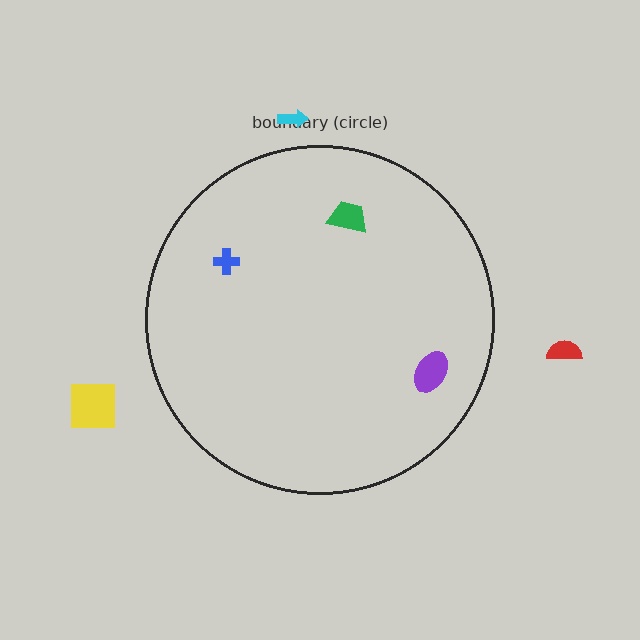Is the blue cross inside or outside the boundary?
Inside.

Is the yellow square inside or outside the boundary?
Outside.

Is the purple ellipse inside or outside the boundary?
Inside.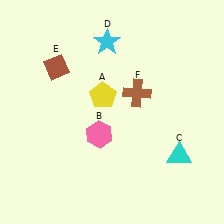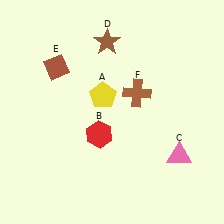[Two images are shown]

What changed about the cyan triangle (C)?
In Image 1, C is cyan. In Image 2, it changed to pink.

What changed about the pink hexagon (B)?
In Image 1, B is pink. In Image 2, it changed to red.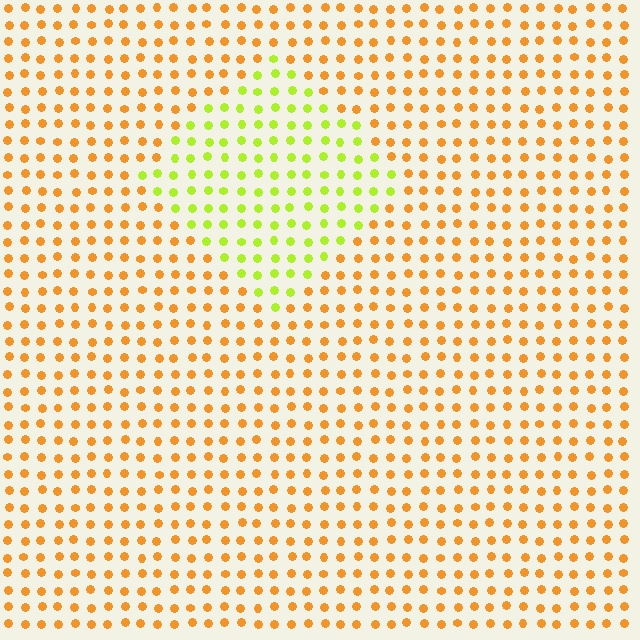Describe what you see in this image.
The image is filled with small orange elements in a uniform arrangement. A diamond-shaped region is visible where the elements are tinted to a slightly different hue, forming a subtle color boundary.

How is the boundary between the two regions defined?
The boundary is defined purely by a slight shift in hue (about 49 degrees). Spacing, size, and orientation are identical on both sides.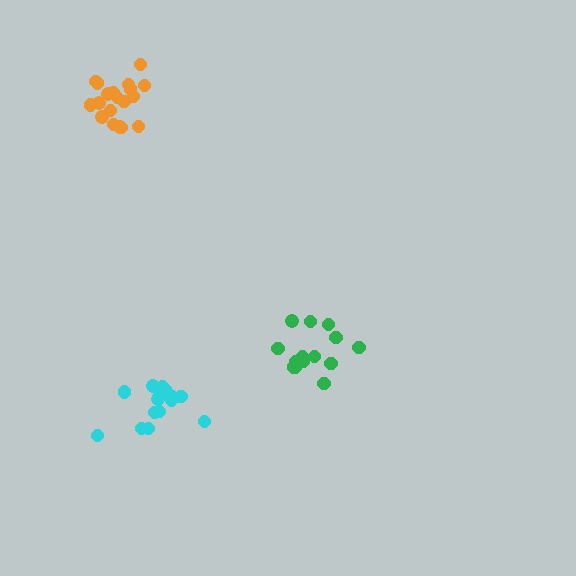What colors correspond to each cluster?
The clusters are colored: cyan, green, orange.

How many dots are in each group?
Group 1: 17 dots, Group 2: 14 dots, Group 3: 19 dots (50 total).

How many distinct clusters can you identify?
There are 3 distinct clusters.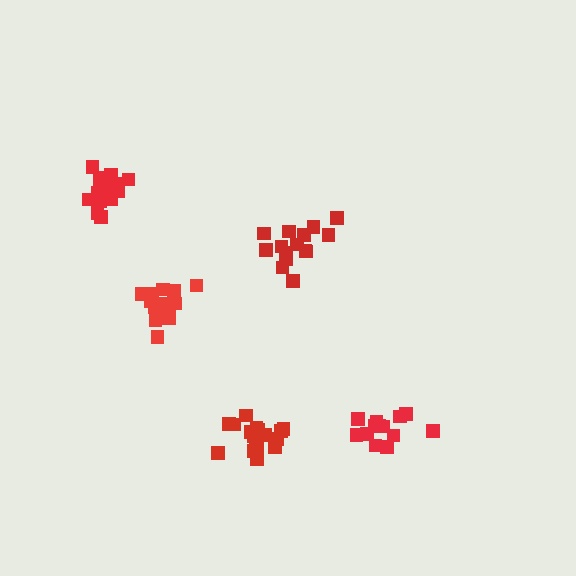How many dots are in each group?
Group 1: 15 dots, Group 2: 18 dots, Group 3: 17 dots, Group 4: 14 dots, Group 5: 15 dots (79 total).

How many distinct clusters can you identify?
There are 5 distinct clusters.